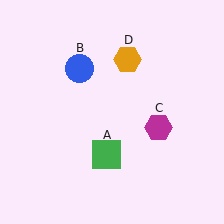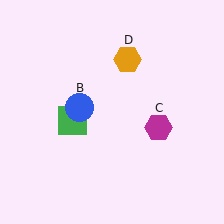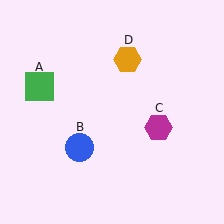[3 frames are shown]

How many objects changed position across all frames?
2 objects changed position: green square (object A), blue circle (object B).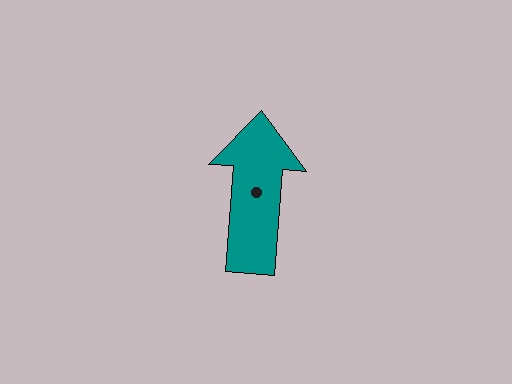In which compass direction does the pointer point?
North.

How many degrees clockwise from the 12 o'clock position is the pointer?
Approximately 4 degrees.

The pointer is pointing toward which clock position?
Roughly 12 o'clock.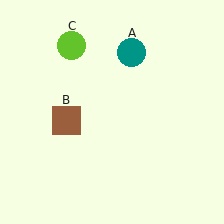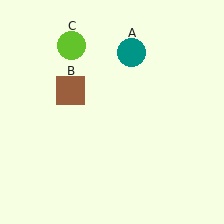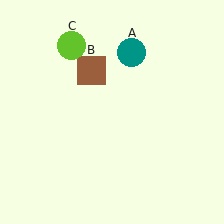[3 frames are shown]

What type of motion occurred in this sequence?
The brown square (object B) rotated clockwise around the center of the scene.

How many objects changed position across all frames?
1 object changed position: brown square (object B).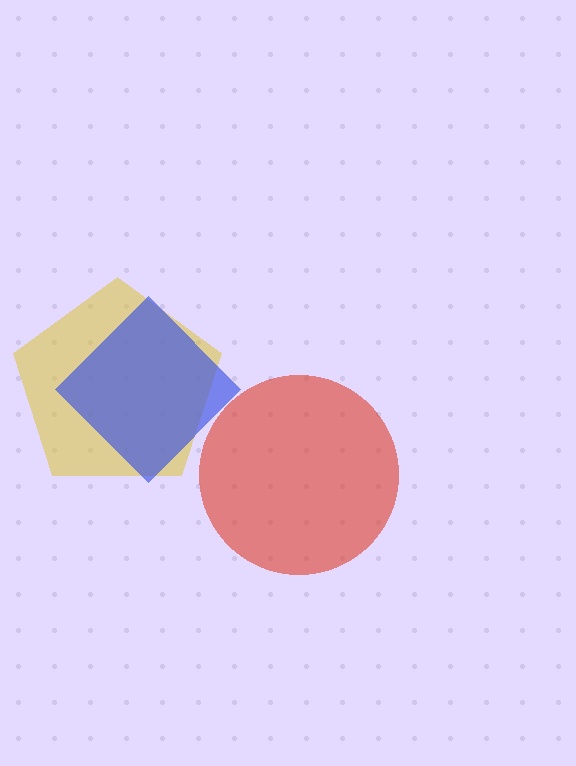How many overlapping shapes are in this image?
There are 3 overlapping shapes in the image.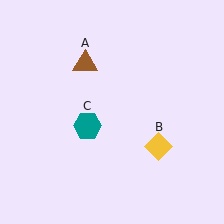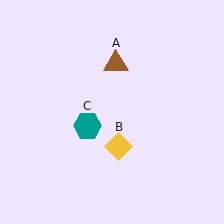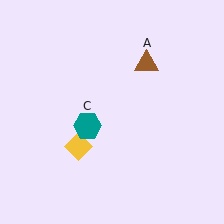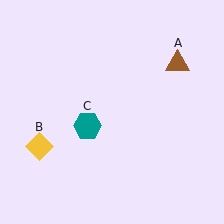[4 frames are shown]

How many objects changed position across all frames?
2 objects changed position: brown triangle (object A), yellow diamond (object B).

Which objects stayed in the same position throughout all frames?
Teal hexagon (object C) remained stationary.